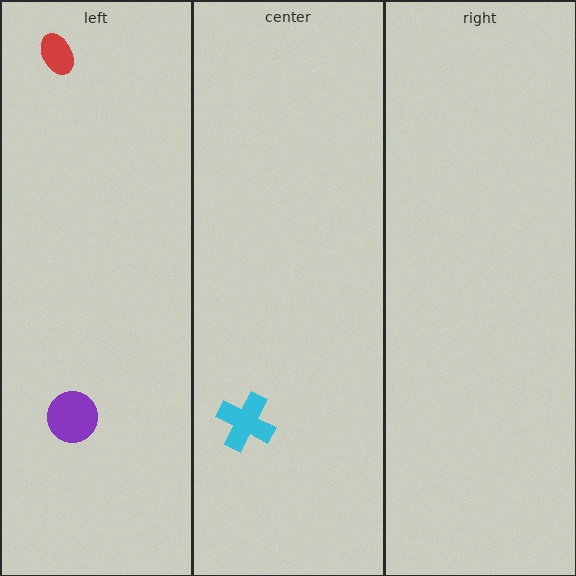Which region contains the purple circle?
The left region.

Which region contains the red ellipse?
The left region.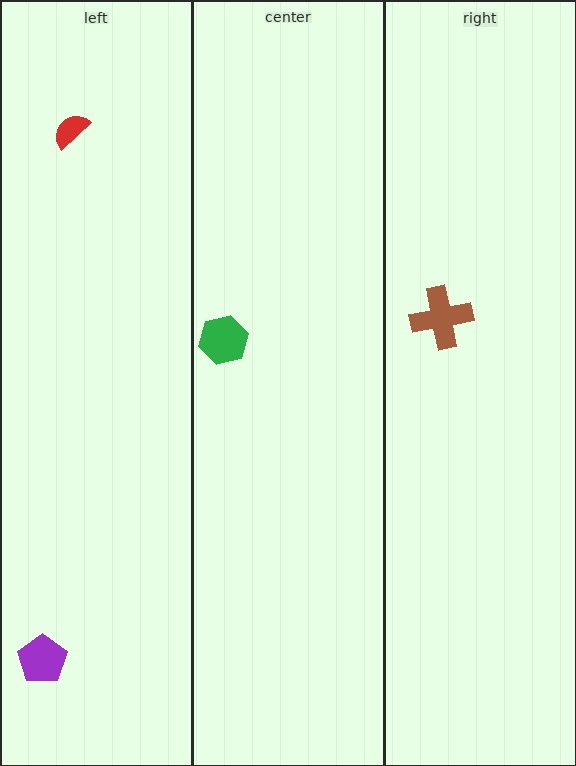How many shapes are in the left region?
2.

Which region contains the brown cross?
The right region.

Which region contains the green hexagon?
The center region.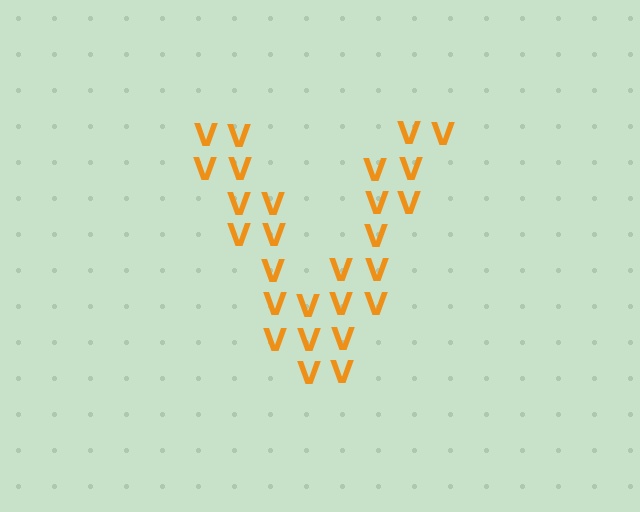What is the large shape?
The large shape is the letter V.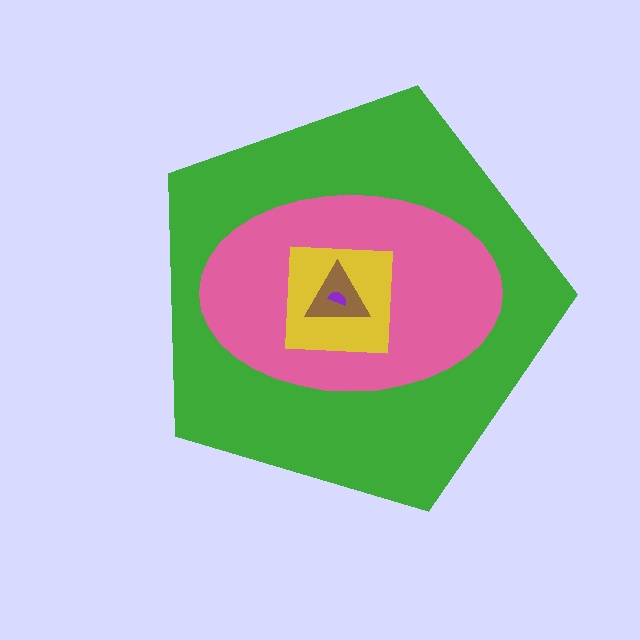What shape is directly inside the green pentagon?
The pink ellipse.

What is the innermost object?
The purple semicircle.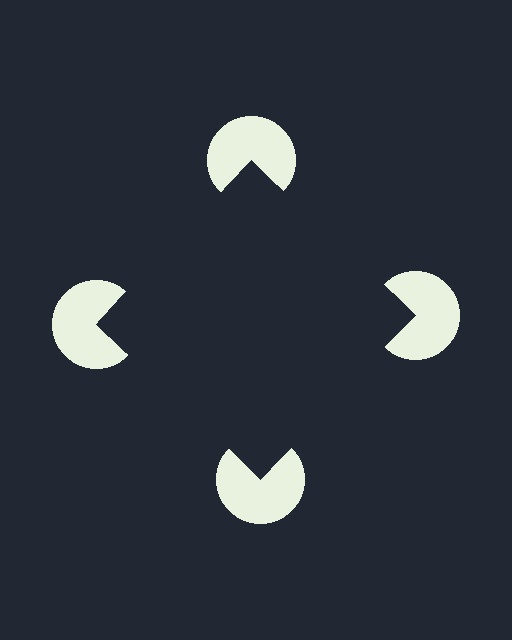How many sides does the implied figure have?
4 sides.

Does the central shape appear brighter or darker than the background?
It typically appears slightly darker than the background, even though no actual brightness change is drawn.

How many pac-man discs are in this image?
There are 4 — one at each vertex of the illusory square.